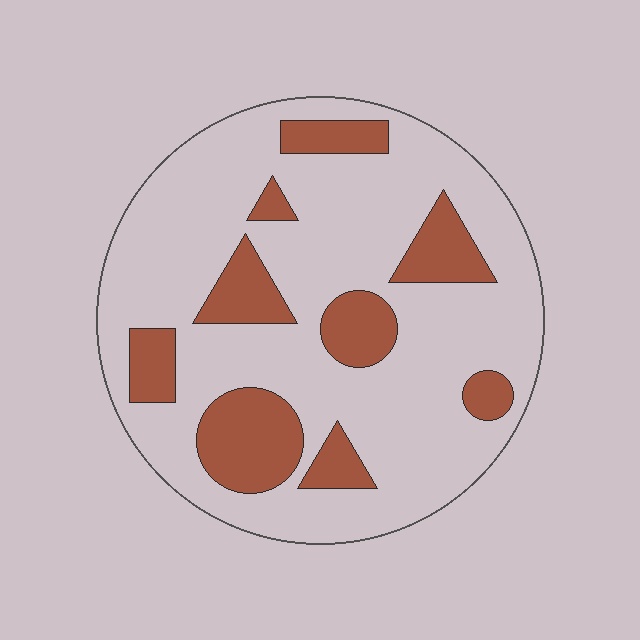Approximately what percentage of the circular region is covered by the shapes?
Approximately 25%.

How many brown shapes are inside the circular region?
9.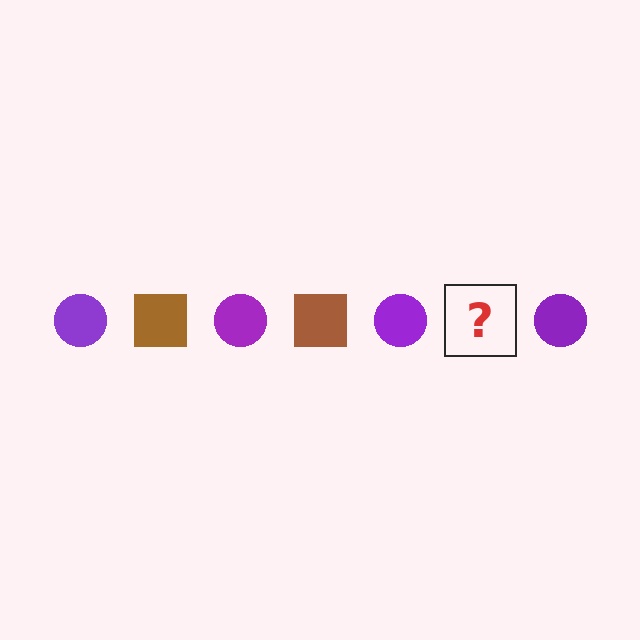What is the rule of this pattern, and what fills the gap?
The rule is that the pattern alternates between purple circle and brown square. The gap should be filled with a brown square.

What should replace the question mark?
The question mark should be replaced with a brown square.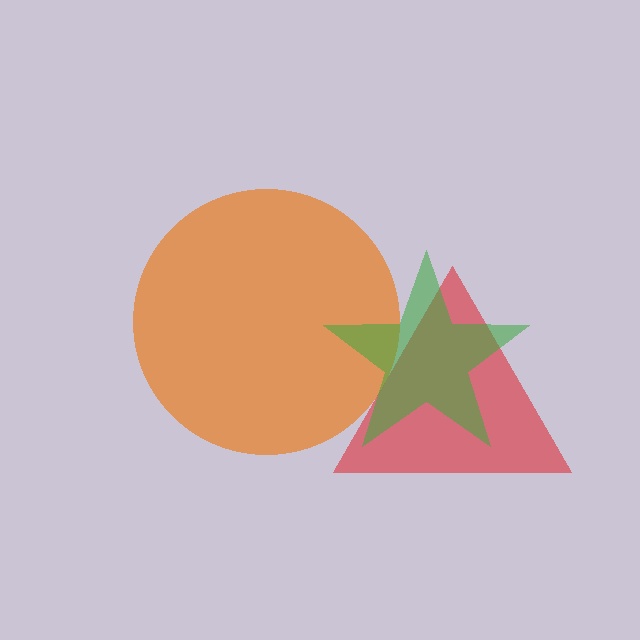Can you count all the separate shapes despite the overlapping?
Yes, there are 3 separate shapes.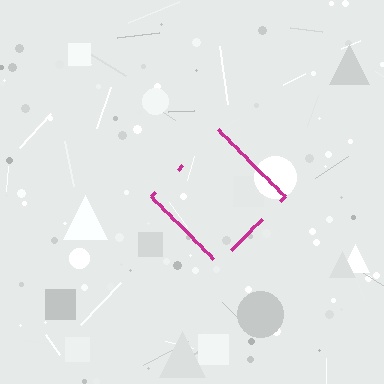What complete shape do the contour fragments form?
The contour fragments form a diamond.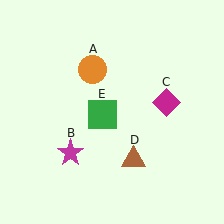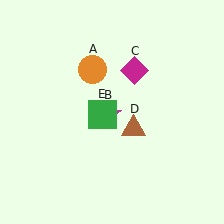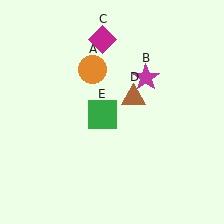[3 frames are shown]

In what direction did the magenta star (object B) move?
The magenta star (object B) moved up and to the right.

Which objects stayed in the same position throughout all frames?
Orange circle (object A) and green square (object E) remained stationary.